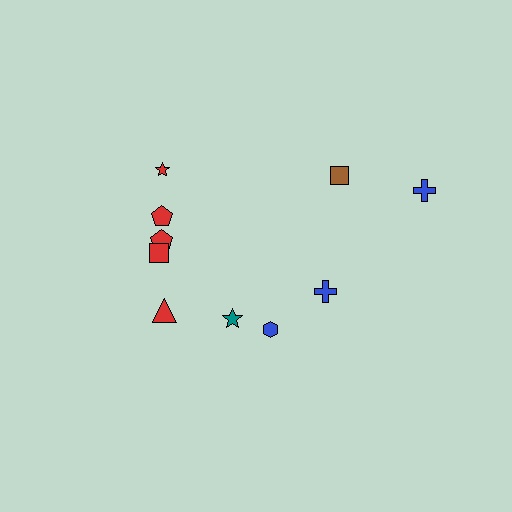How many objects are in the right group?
There are 4 objects.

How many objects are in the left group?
There are 6 objects.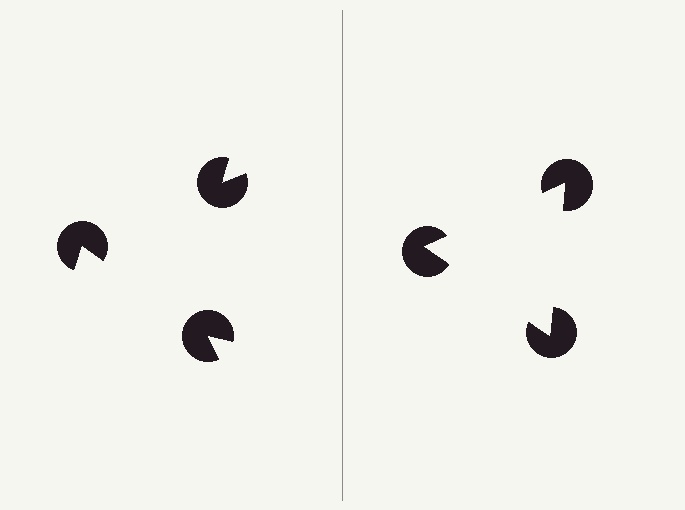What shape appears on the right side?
An illusory triangle.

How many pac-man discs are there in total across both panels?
6 — 3 on each side.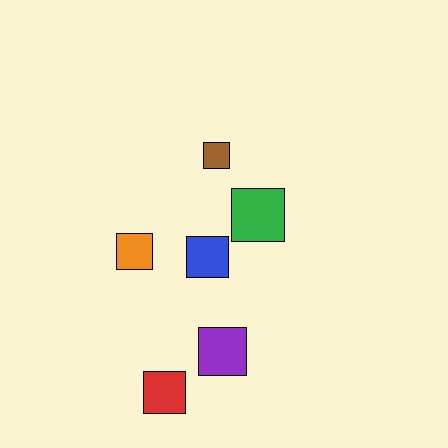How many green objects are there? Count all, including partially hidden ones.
There is 1 green object.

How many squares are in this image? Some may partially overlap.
There are 6 squares.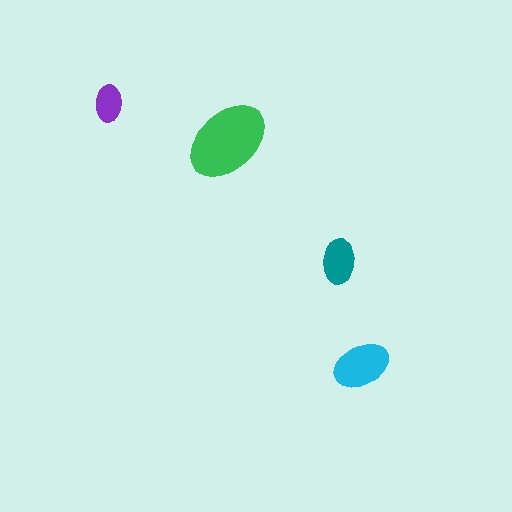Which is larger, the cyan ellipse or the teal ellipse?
The cyan one.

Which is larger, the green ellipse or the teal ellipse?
The green one.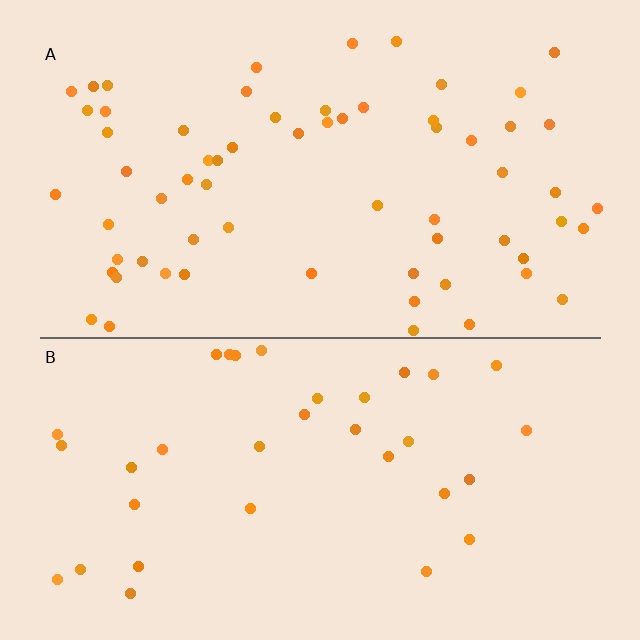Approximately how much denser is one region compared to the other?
Approximately 1.9× — region A over region B.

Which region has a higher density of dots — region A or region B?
A (the top).